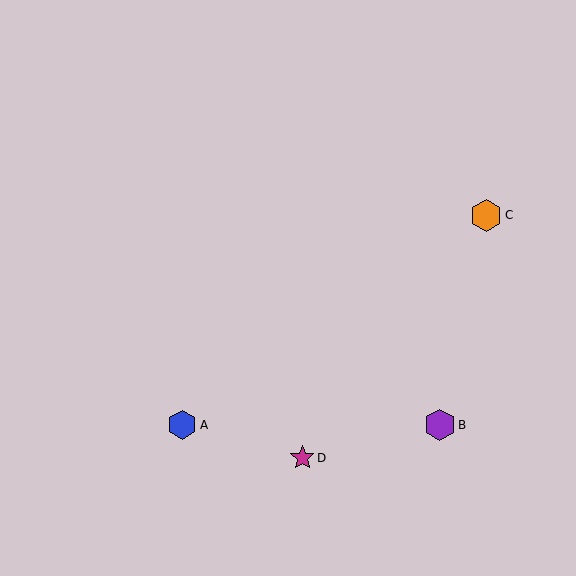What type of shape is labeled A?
Shape A is a blue hexagon.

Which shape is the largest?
The orange hexagon (labeled C) is the largest.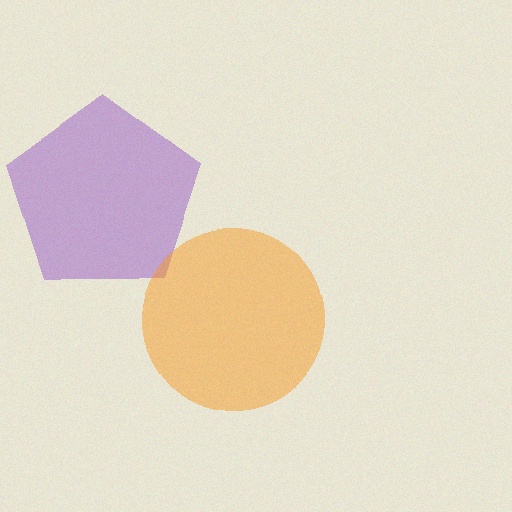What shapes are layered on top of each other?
The layered shapes are: a purple pentagon, an orange circle.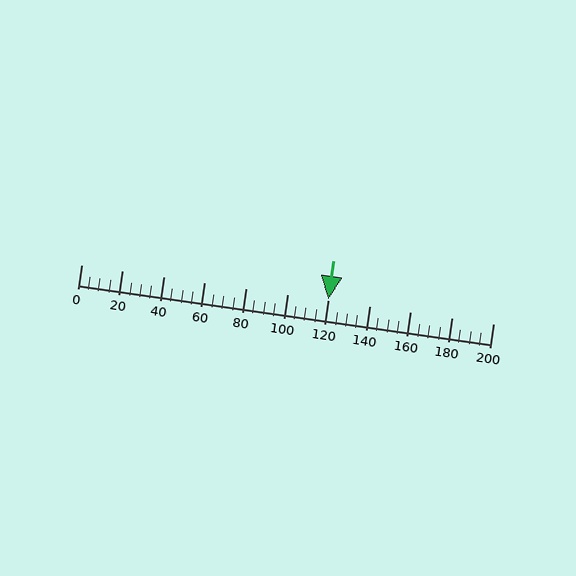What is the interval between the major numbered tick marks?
The major tick marks are spaced 20 units apart.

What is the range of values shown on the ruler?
The ruler shows values from 0 to 200.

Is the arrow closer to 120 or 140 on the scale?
The arrow is closer to 120.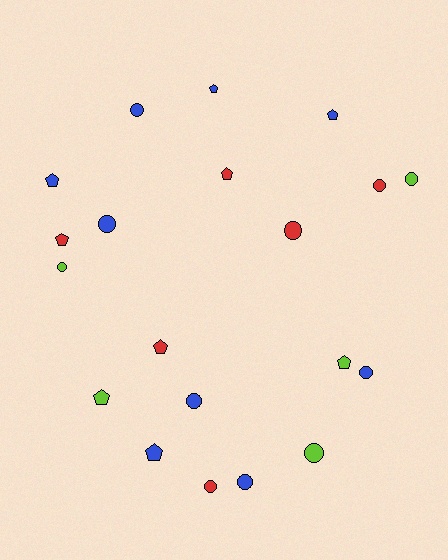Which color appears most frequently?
Blue, with 9 objects.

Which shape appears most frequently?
Circle, with 11 objects.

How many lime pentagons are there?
There are 2 lime pentagons.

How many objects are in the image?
There are 20 objects.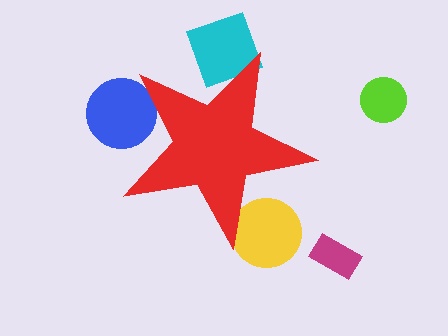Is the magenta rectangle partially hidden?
No, the magenta rectangle is fully visible.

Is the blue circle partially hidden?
Yes, the blue circle is partially hidden behind the red star.